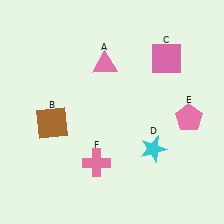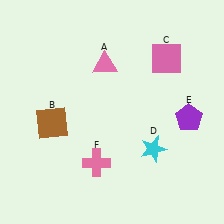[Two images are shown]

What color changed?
The pentagon (E) changed from pink in Image 1 to purple in Image 2.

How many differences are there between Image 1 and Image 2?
There is 1 difference between the two images.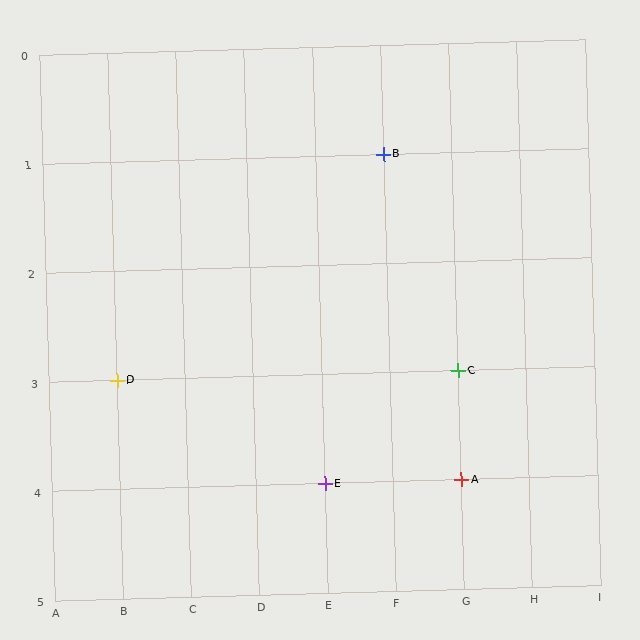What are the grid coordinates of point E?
Point E is at grid coordinates (E, 4).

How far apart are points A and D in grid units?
Points A and D are 5 columns and 1 row apart (about 5.1 grid units diagonally).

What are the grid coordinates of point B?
Point B is at grid coordinates (F, 1).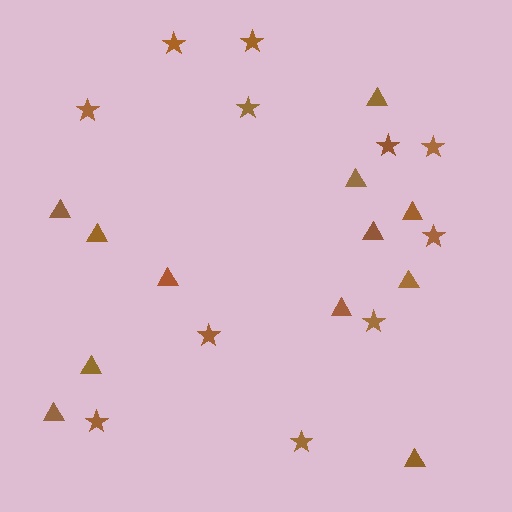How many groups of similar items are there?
There are 2 groups: one group of triangles (12) and one group of stars (11).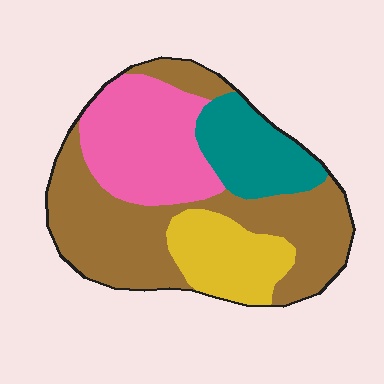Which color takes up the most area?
Brown, at roughly 45%.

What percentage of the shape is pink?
Pink takes up about one quarter (1/4) of the shape.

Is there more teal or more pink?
Pink.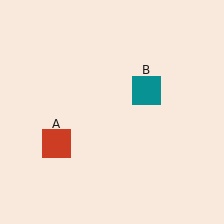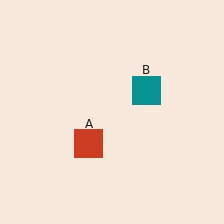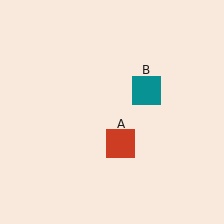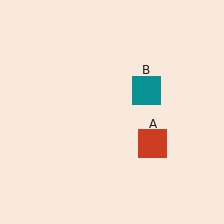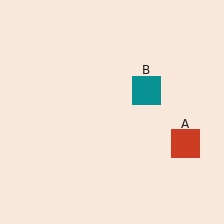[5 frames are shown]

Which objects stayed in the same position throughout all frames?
Teal square (object B) remained stationary.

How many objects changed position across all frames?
1 object changed position: red square (object A).